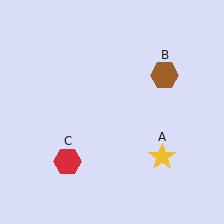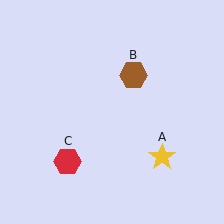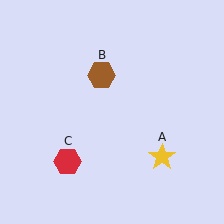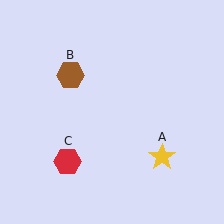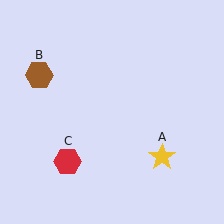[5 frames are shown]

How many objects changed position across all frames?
1 object changed position: brown hexagon (object B).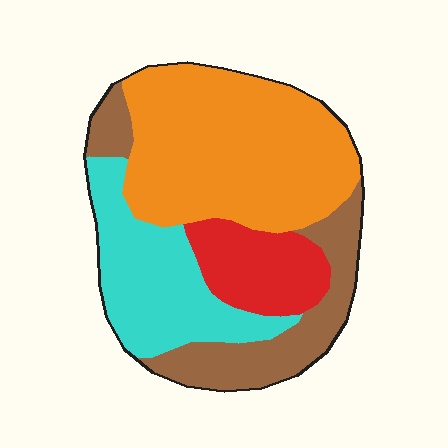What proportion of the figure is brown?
Brown covers 20% of the figure.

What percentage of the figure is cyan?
Cyan takes up about one quarter (1/4) of the figure.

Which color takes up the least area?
Red, at roughly 15%.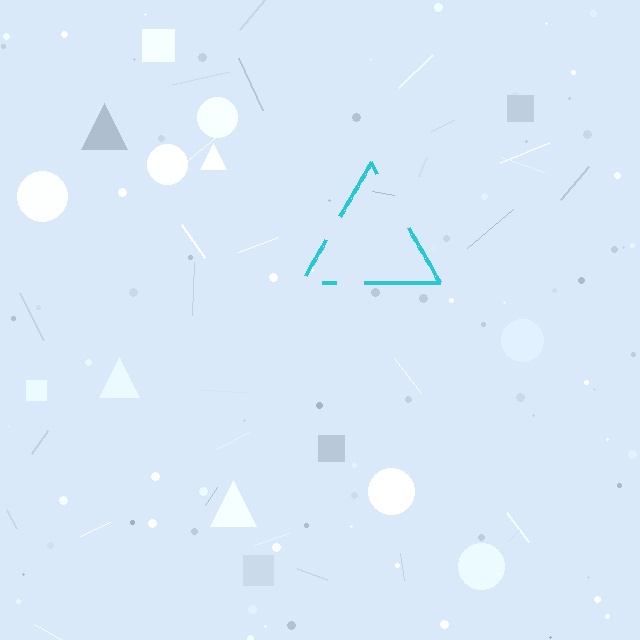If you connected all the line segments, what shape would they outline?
They would outline a triangle.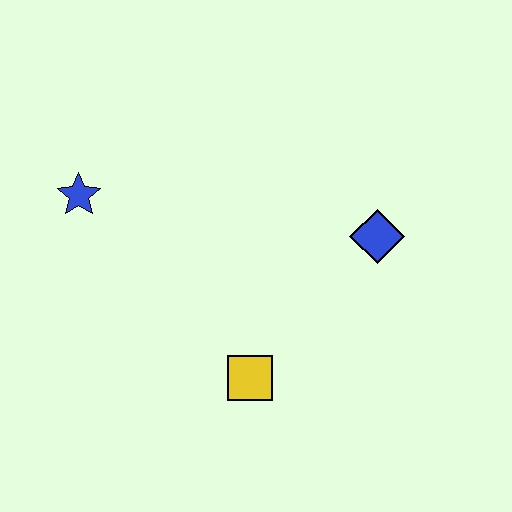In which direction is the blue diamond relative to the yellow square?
The blue diamond is above the yellow square.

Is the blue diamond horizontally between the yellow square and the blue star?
No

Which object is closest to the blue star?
The yellow square is closest to the blue star.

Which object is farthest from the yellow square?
The blue star is farthest from the yellow square.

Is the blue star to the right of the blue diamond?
No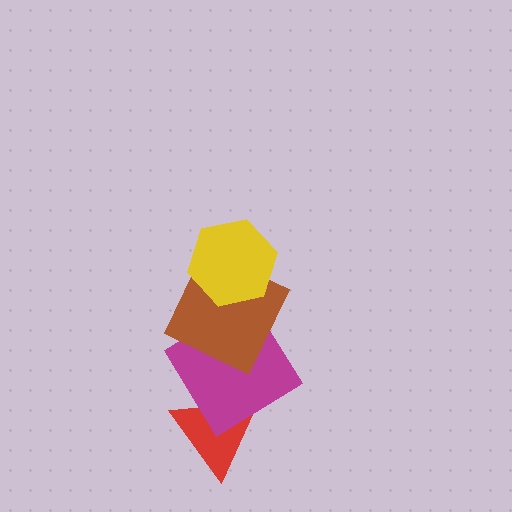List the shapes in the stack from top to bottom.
From top to bottom: the yellow hexagon, the brown square, the magenta diamond, the red triangle.